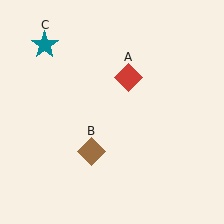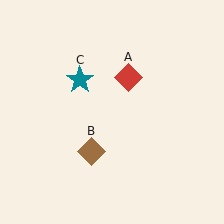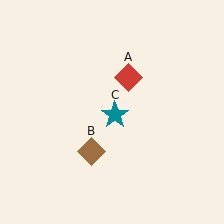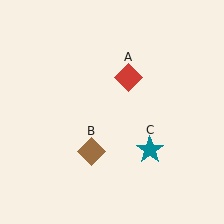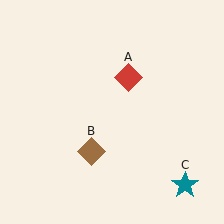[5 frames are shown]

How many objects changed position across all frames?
1 object changed position: teal star (object C).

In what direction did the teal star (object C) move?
The teal star (object C) moved down and to the right.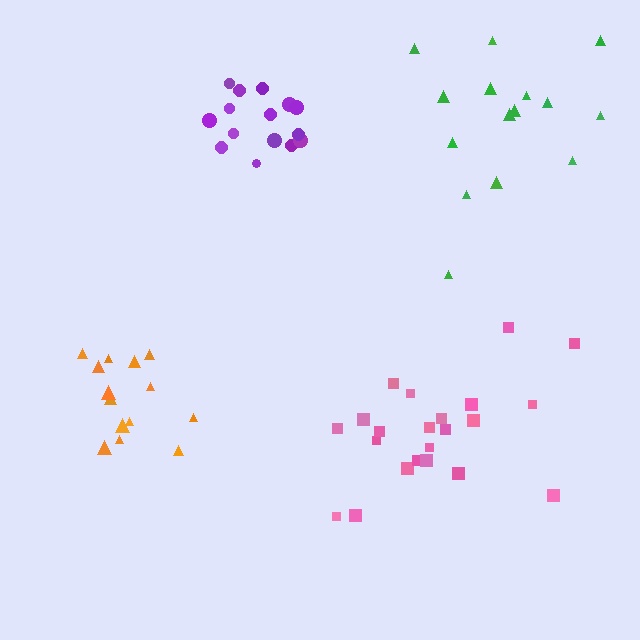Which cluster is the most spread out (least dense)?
Green.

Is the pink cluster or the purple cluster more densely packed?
Purple.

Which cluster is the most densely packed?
Purple.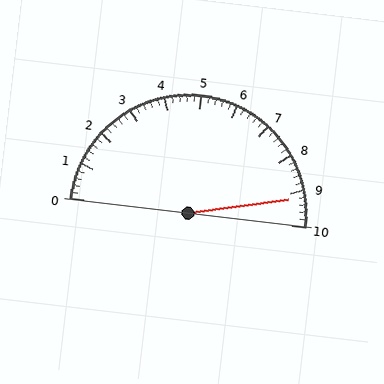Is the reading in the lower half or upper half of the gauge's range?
The reading is in the upper half of the range (0 to 10).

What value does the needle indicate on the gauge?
The needle indicates approximately 9.2.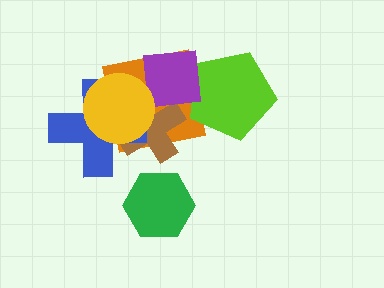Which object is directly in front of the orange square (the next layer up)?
The brown cross is directly in front of the orange square.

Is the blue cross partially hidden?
Yes, it is partially covered by another shape.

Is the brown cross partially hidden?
Yes, it is partially covered by another shape.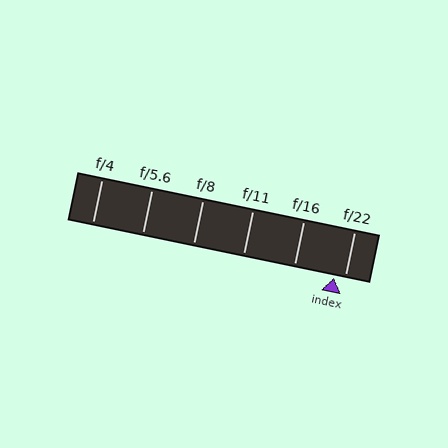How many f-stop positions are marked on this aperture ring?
There are 6 f-stop positions marked.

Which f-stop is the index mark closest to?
The index mark is closest to f/22.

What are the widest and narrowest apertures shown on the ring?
The widest aperture shown is f/4 and the narrowest is f/22.